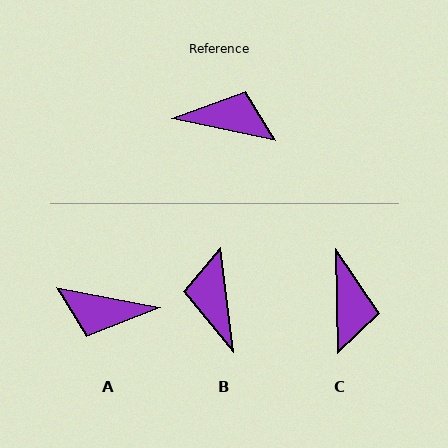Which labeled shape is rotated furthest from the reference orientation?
A, about 179 degrees away.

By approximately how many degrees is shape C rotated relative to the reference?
Approximately 77 degrees clockwise.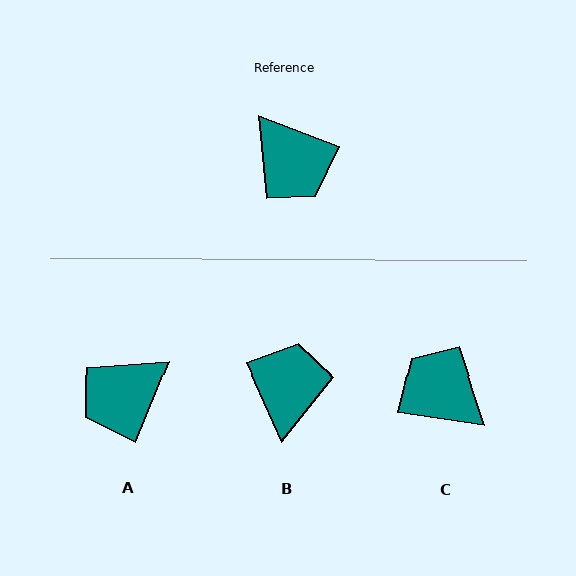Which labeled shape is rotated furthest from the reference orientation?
C, about 168 degrees away.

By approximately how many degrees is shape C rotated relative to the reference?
Approximately 168 degrees clockwise.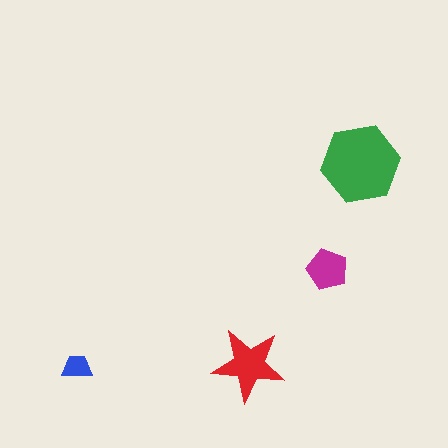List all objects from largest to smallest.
The green hexagon, the red star, the magenta pentagon, the blue trapezoid.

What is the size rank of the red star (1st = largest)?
2nd.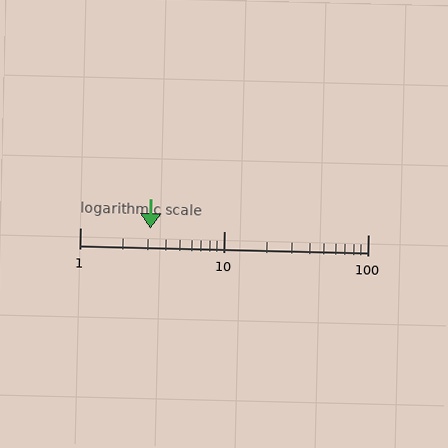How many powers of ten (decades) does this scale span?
The scale spans 2 decades, from 1 to 100.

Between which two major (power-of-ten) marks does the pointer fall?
The pointer is between 1 and 10.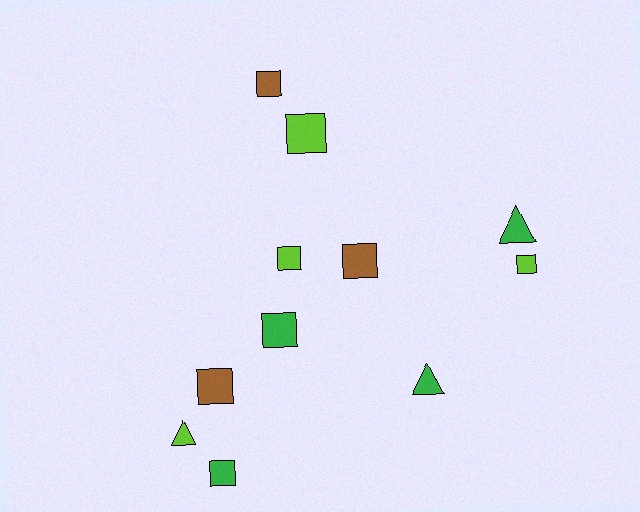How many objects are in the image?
There are 11 objects.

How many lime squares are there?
There are 3 lime squares.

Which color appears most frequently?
Green, with 4 objects.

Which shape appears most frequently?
Square, with 8 objects.